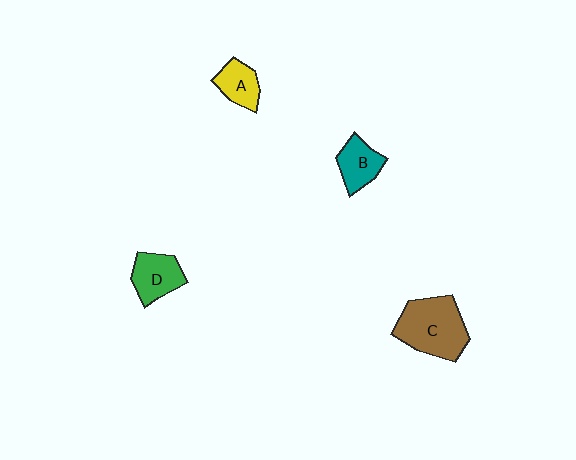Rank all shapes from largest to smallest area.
From largest to smallest: C (brown), D (green), B (teal), A (yellow).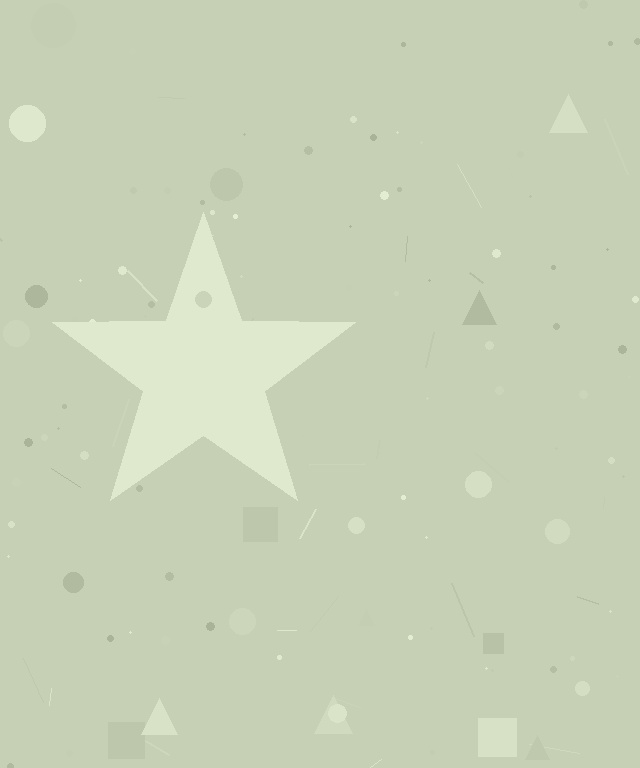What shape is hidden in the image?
A star is hidden in the image.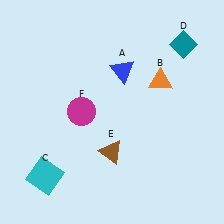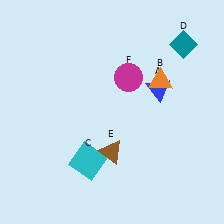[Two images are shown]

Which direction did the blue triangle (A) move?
The blue triangle (A) moved right.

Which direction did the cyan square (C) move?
The cyan square (C) moved right.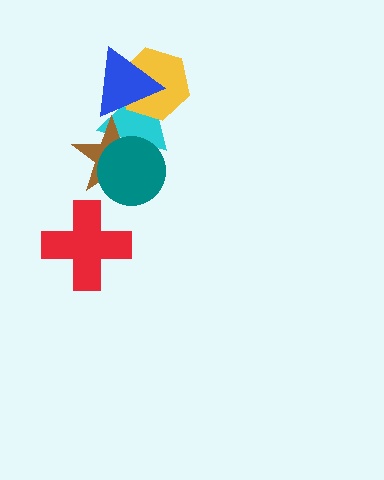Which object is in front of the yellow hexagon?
The blue triangle is in front of the yellow hexagon.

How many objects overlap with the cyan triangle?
4 objects overlap with the cyan triangle.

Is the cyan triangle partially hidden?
Yes, it is partially covered by another shape.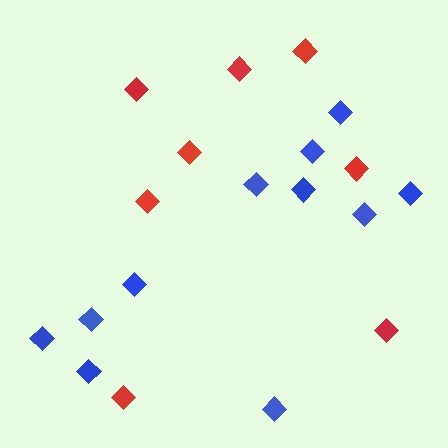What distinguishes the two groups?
There are 2 groups: one group of red diamonds (8) and one group of blue diamonds (11).